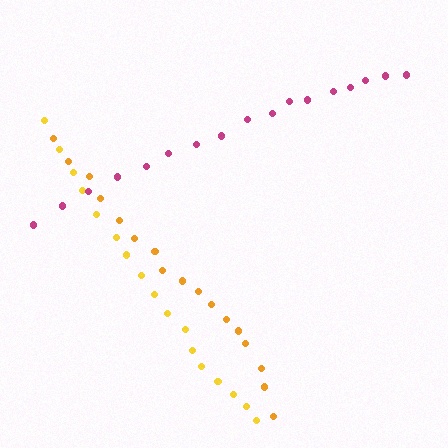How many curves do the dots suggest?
There are 3 distinct paths.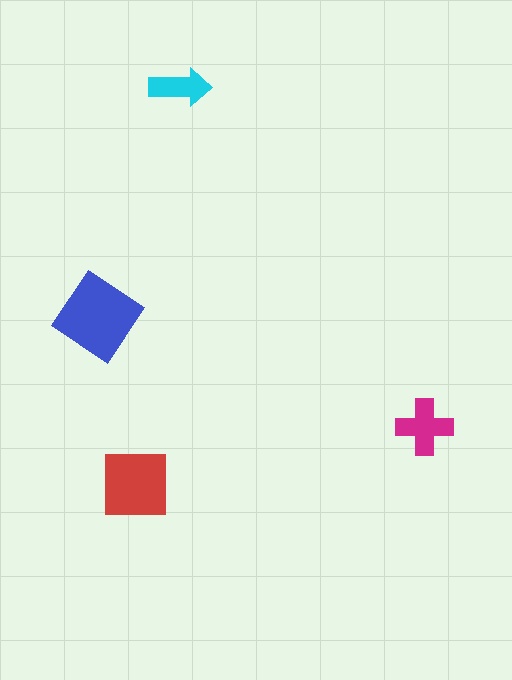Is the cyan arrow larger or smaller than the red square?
Smaller.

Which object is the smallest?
The cyan arrow.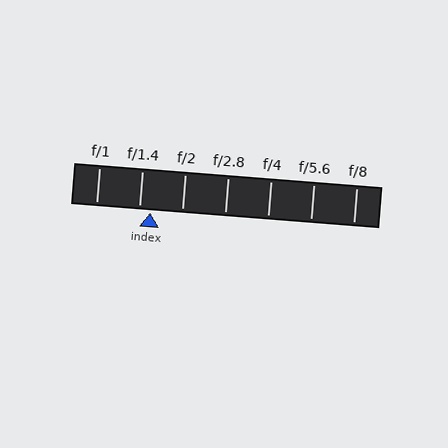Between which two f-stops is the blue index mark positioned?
The index mark is between f/1.4 and f/2.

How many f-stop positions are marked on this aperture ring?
There are 7 f-stop positions marked.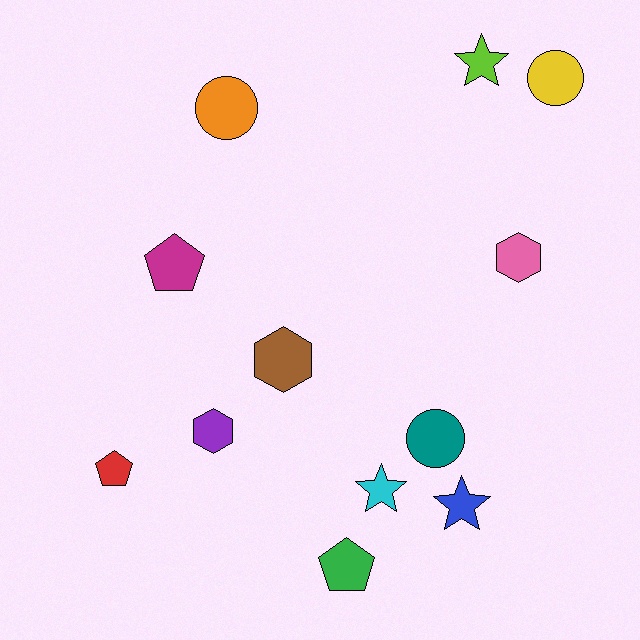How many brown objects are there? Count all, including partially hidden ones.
There is 1 brown object.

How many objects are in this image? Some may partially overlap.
There are 12 objects.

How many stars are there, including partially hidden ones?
There are 3 stars.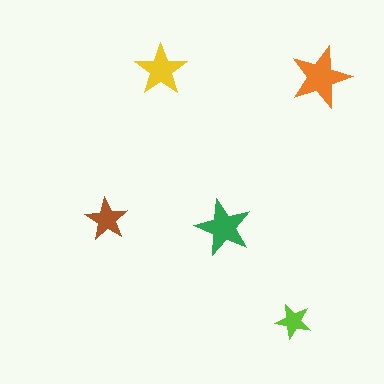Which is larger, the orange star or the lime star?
The orange one.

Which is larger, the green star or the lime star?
The green one.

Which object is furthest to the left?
The brown star is leftmost.